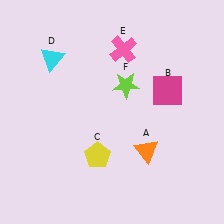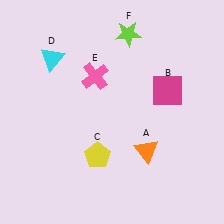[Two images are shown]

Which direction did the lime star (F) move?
The lime star (F) moved up.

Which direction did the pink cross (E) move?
The pink cross (E) moved left.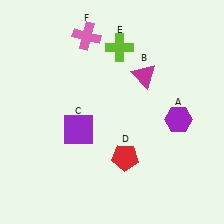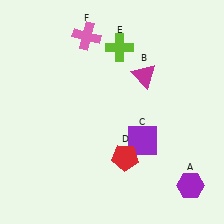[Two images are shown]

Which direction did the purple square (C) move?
The purple square (C) moved right.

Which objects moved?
The objects that moved are: the purple hexagon (A), the purple square (C).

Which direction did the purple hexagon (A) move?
The purple hexagon (A) moved down.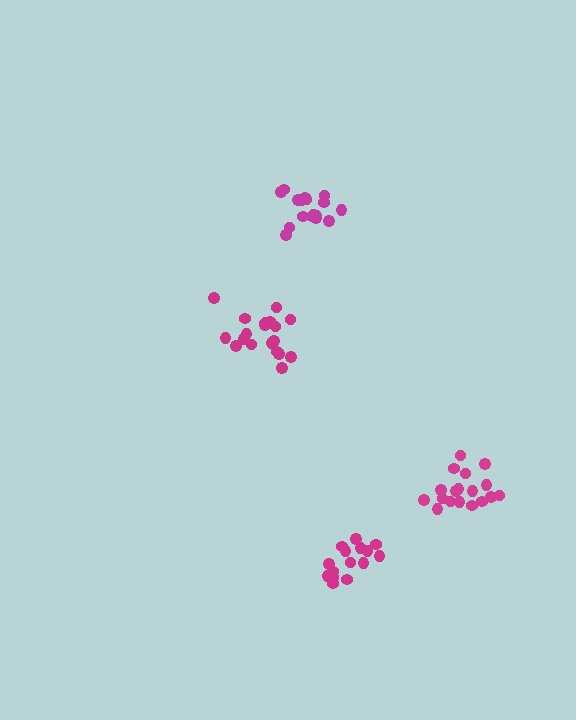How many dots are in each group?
Group 1: 20 dots, Group 2: 17 dots, Group 3: 15 dots, Group 4: 18 dots (70 total).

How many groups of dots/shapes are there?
There are 4 groups.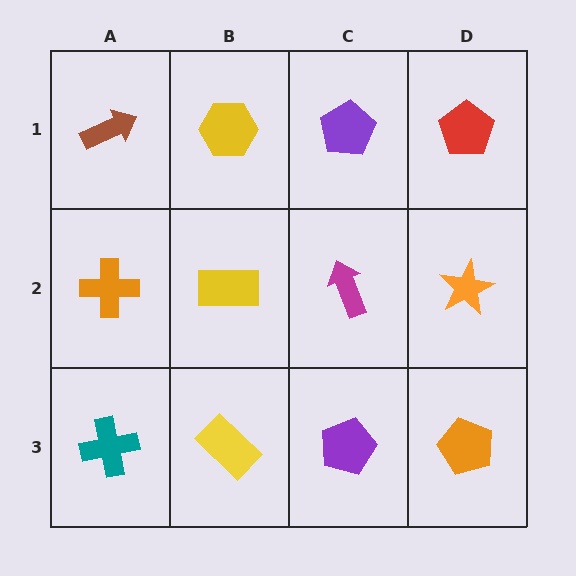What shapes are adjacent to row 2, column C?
A purple pentagon (row 1, column C), a purple pentagon (row 3, column C), a yellow rectangle (row 2, column B), an orange star (row 2, column D).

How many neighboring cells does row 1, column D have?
2.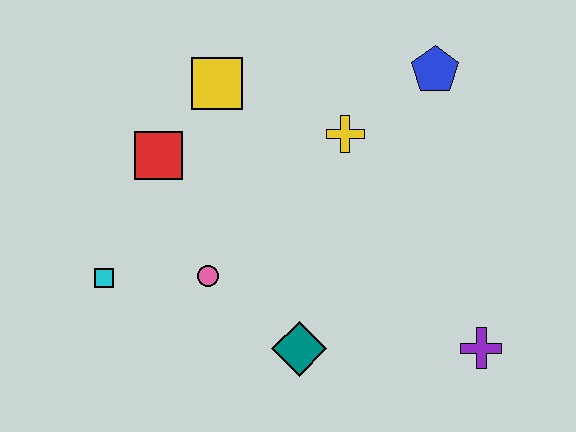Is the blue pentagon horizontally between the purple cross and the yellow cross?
Yes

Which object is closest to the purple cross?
The teal diamond is closest to the purple cross.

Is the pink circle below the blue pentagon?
Yes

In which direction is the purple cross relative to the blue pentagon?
The purple cross is below the blue pentagon.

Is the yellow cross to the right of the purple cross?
No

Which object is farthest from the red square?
The purple cross is farthest from the red square.